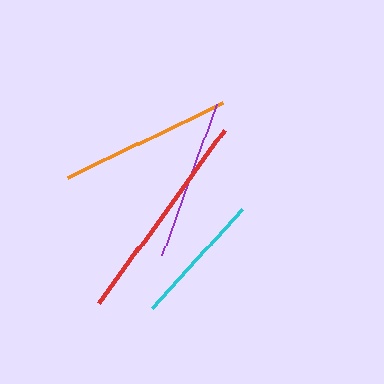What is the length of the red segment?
The red segment is approximately 214 pixels long.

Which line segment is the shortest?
The cyan line is the shortest at approximately 133 pixels.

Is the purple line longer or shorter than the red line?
The red line is longer than the purple line.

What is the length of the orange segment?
The orange segment is approximately 171 pixels long.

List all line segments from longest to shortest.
From longest to shortest: red, orange, purple, cyan.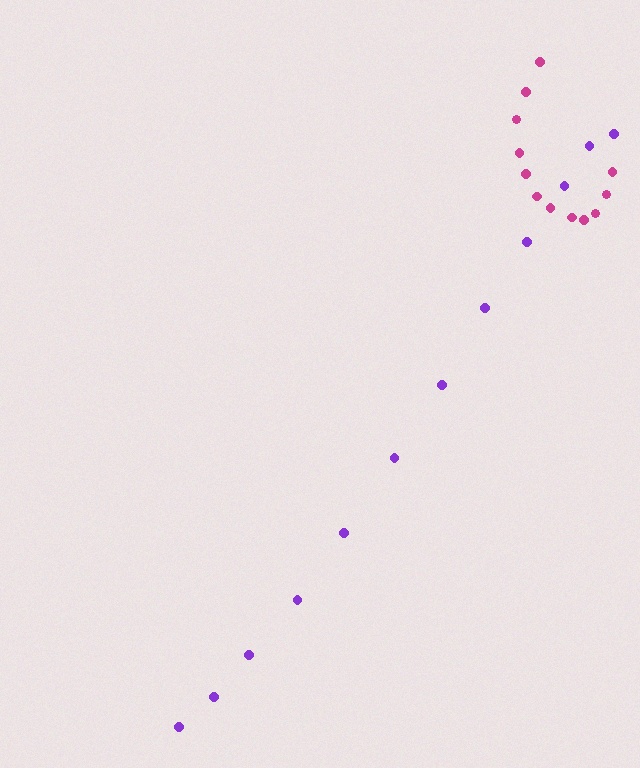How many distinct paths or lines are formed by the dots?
There are 2 distinct paths.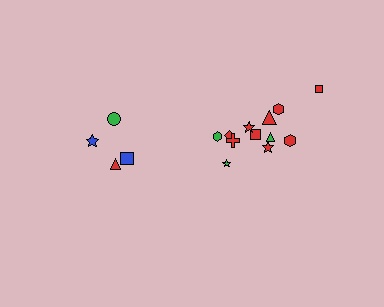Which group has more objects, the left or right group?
The right group.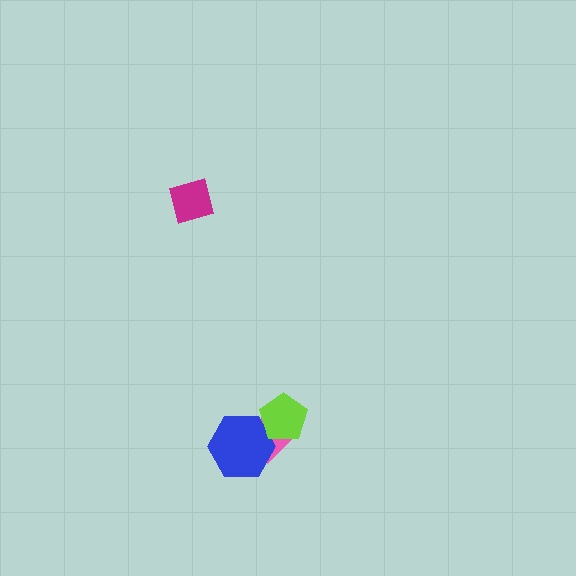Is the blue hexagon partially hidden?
Yes, it is partially covered by another shape.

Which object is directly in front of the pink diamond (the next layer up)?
The blue hexagon is directly in front of the pink diamond.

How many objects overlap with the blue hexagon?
2 objects overlap with the blue hexagon.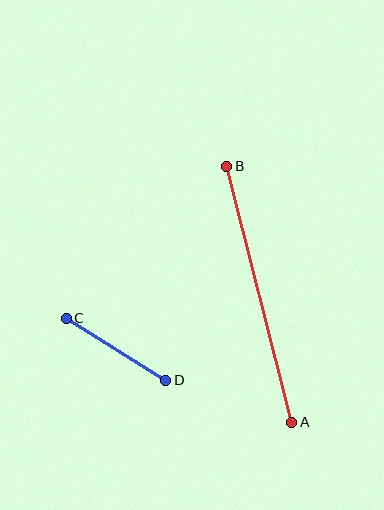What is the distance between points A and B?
The distance is approximately 264 pixels.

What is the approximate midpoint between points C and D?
The midpoint is at approximately (116, 349) pixels.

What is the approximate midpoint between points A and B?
The midpoint is at approximately (259, 294) pixels.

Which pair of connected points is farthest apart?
Points A and B are farthest apart.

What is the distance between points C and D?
The distance is approximately 117 pixels.